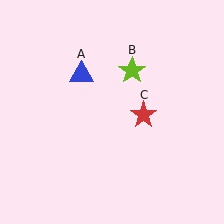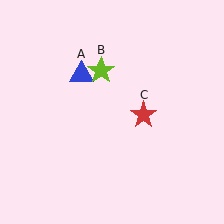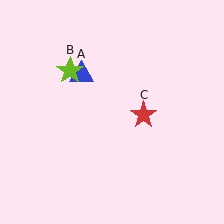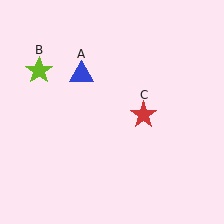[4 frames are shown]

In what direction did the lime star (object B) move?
The lime star (object B) moved left.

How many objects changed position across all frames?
1 object changed position: lime star (object B).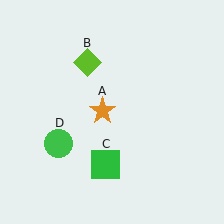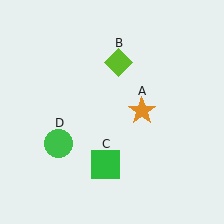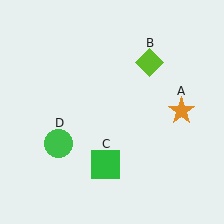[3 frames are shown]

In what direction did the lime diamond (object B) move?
The lime diamond (object B) moved right.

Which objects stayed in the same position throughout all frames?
Green square (object C) and green circle (object D) remained stationary.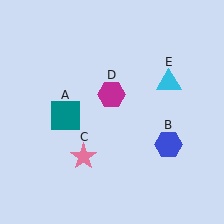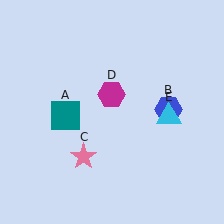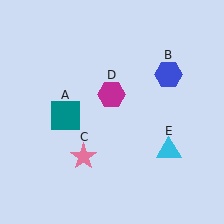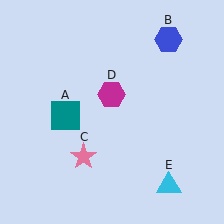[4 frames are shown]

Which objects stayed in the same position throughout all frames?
Teal square (object A) and pink star (object C) and magenta hexagon (object D) remained stationary.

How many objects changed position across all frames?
2 objects changed position: blue hexagon (object B), cyan triangle (object E).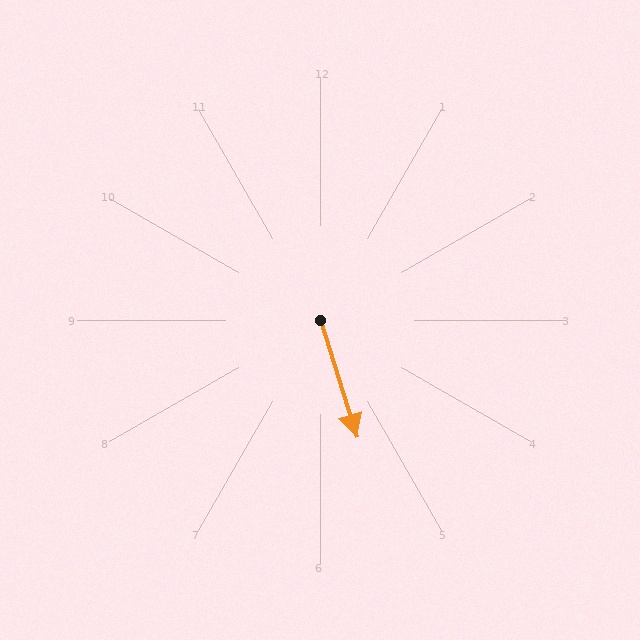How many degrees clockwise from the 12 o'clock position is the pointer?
Approximately 162 degrees.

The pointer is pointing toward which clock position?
Roughly 5 o'clock.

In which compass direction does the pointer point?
South.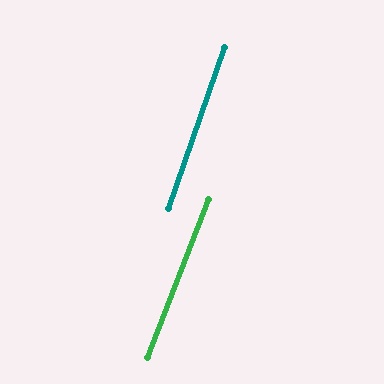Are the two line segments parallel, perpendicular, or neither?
Parallel — their directions differ by only 1.7°.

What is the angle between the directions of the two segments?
Approximately 2 degrees.